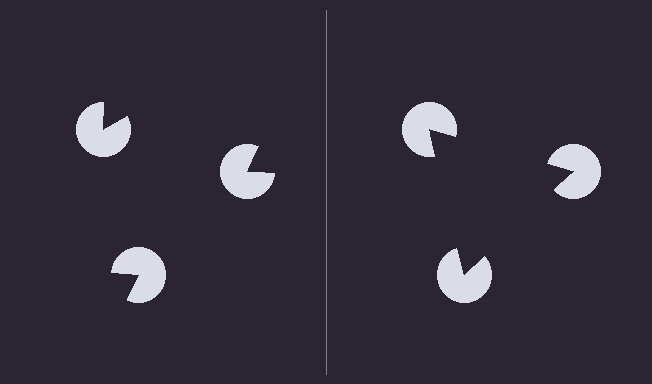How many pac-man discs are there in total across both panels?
6 — 3 on each side.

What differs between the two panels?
The pac-man discs are positioned identically on both sides; only the wedge orientations differ. On the right they align to a triangle; on the left they are misaligned.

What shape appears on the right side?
An illusory triangle.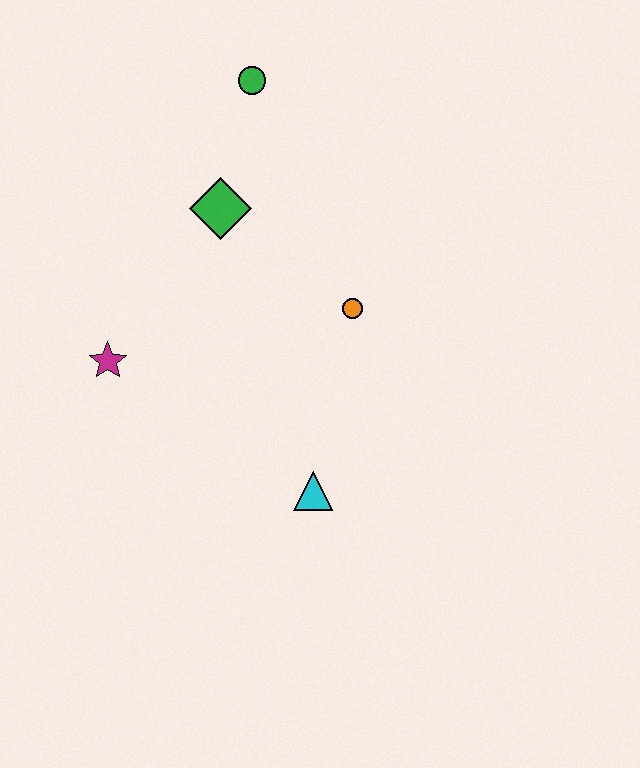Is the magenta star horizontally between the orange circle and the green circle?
No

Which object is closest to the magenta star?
The green diamond is closest to the magenta star.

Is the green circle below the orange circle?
No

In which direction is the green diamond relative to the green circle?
The green diamond is below the green circle.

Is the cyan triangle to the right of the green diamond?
Yes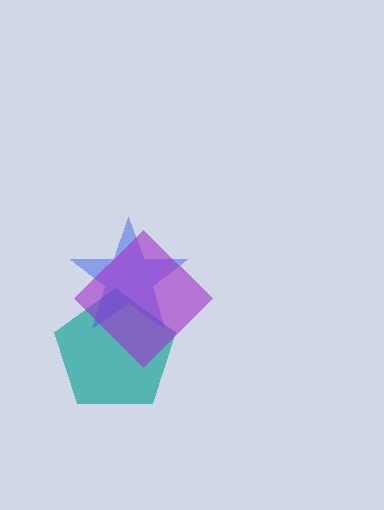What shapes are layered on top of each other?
The layered shapes are: a teal pentagon, a blue star, a purple diamond.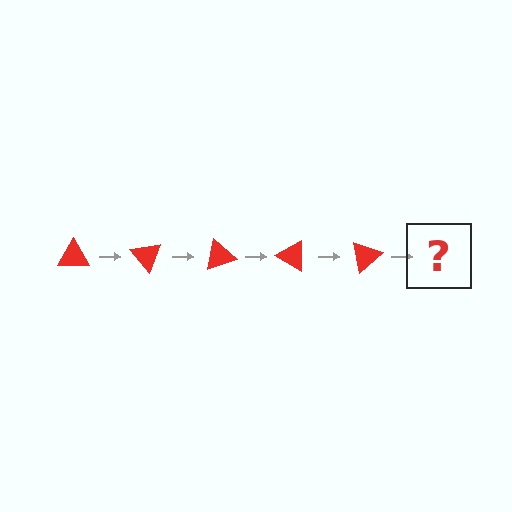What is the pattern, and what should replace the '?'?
The pattern is that the triangle rotates 50 degrees each step. The '?' should be a red triangle rotated 250 degrees.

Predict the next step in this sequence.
The next step is a red triangle rotated 250 degrees.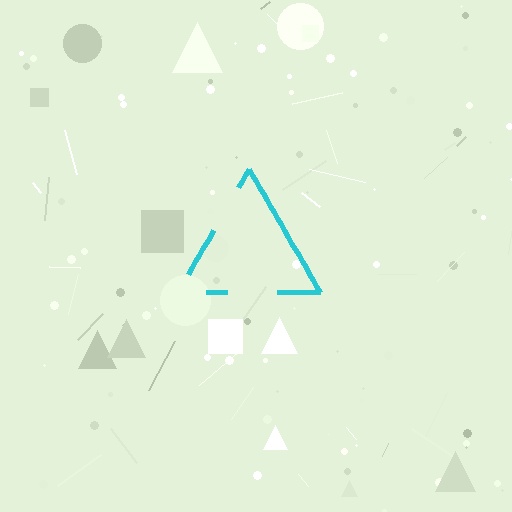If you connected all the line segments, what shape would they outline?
They would outline a triangle.